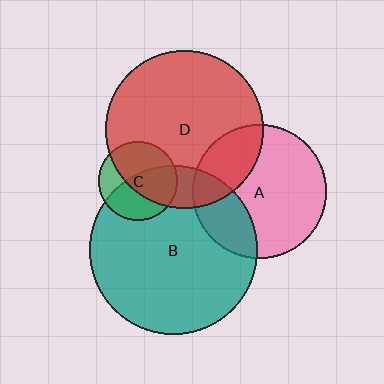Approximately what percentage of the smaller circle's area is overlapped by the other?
Approximately 25%.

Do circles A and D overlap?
Yes.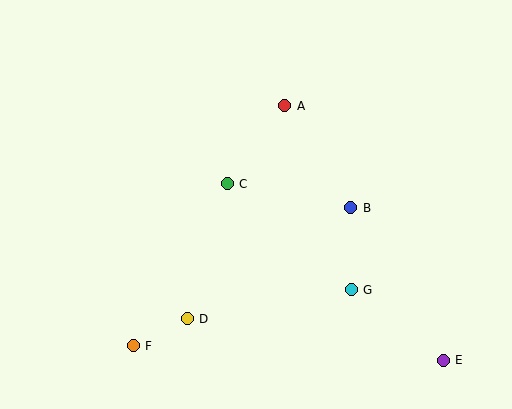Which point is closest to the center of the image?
Point C at (227, 184) is closest to the center.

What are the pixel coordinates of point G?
Point G is at (351, 290).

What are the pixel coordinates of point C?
Point C is at (227, 184).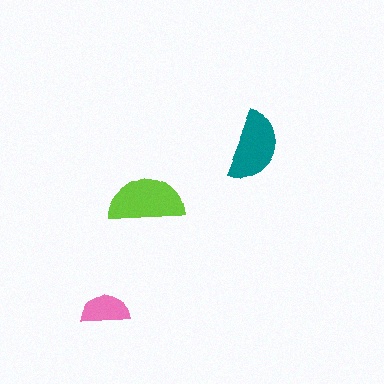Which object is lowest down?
The pink semicircle is bottommost.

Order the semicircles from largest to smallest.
the lime one, the teal one, the pink one.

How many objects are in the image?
There are 3 objects in the image.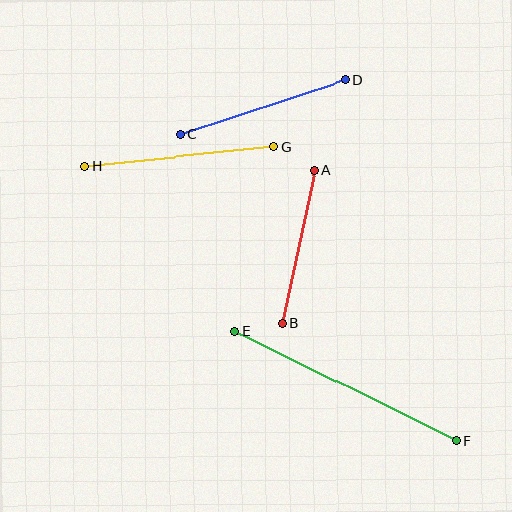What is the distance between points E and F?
The distance is approximately 247 pixels.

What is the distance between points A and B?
The distance is approximately 157 pixels.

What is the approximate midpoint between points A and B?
The midpoint is at approximately (299, 246) pixels.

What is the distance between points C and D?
The distance is approximately 173 pixels.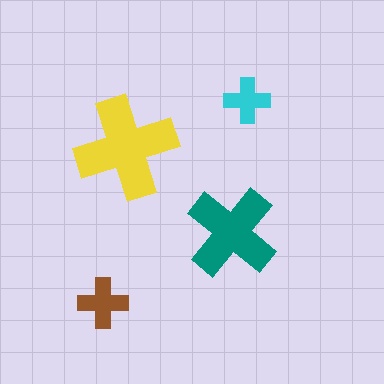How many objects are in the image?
There are 4 objects in the image.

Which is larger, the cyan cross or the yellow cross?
The yellow one.